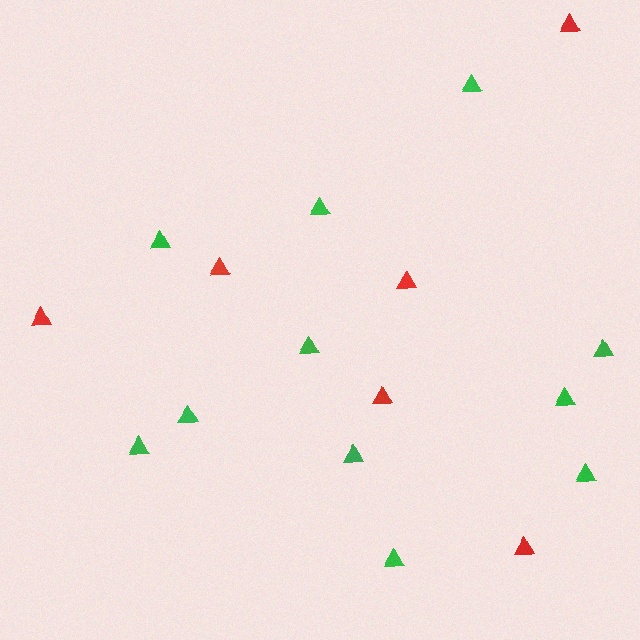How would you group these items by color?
There are 2 groups: one group of green triangles (11) and one group of red triangles (6).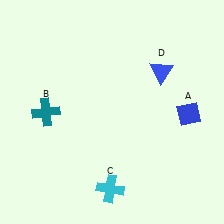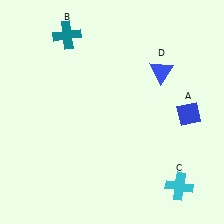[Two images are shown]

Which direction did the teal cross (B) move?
The teal cross (B) moved up.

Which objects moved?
The objects that moved are: the teal cross (B), the cyan cross (C).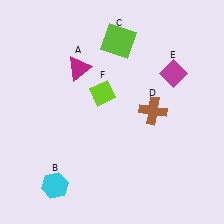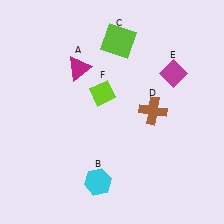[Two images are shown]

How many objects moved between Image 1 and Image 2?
1 object moved between the two images.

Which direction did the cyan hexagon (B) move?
The cyan hexagon (B) moved right.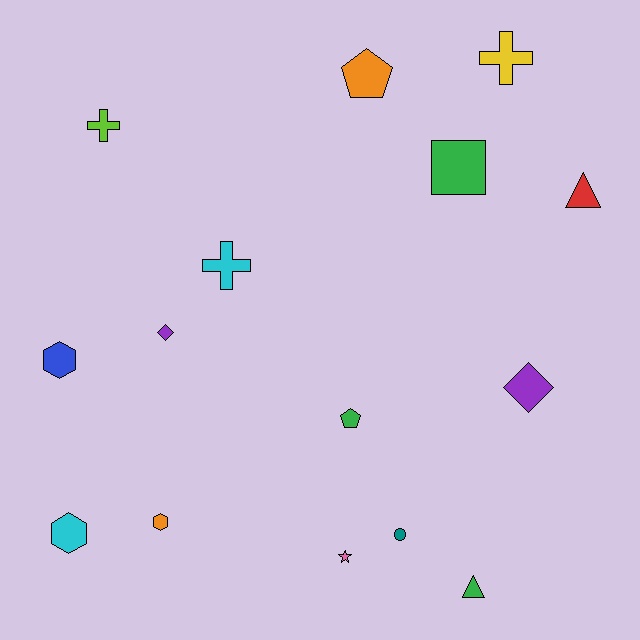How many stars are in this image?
There is 1 star.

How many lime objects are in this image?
There is 1 lime object.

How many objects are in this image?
There are 15 objects.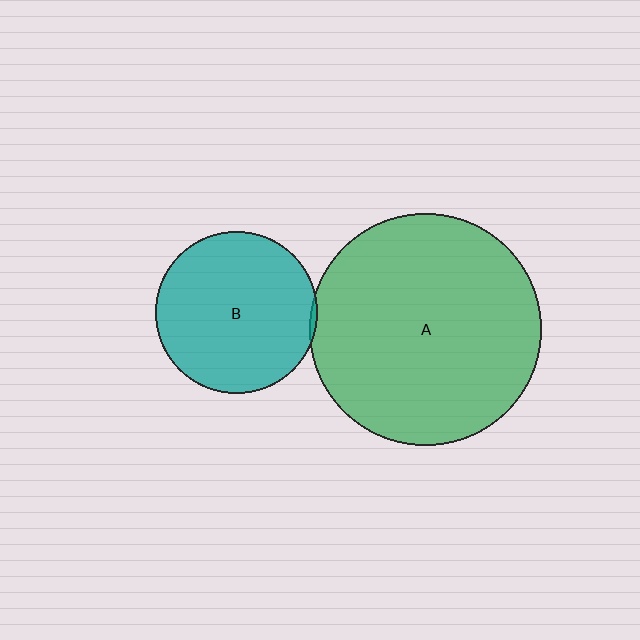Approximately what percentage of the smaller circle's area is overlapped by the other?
Approximately 5%.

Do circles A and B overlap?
Yes.